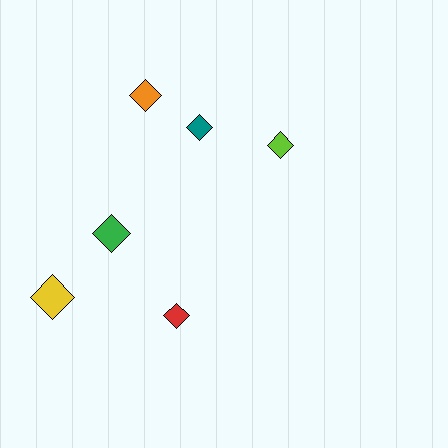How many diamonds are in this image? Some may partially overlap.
There are 6 diamonds.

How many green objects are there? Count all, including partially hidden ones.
There is 1 green object.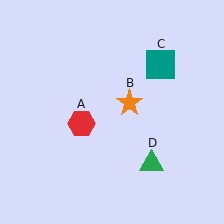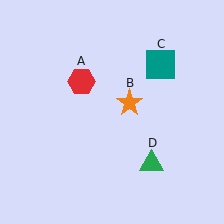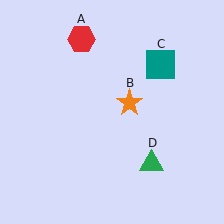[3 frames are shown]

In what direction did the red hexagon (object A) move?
The red hexagon (object A) moved up.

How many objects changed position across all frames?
1 object changed position: red hexagon (object A).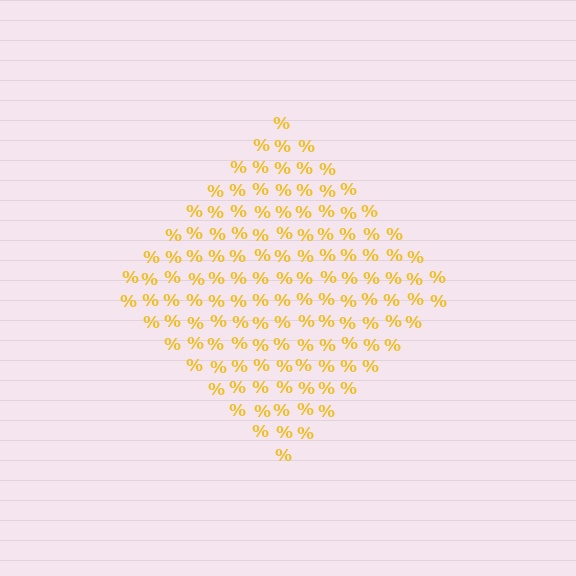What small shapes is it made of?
It is made of small percent signs.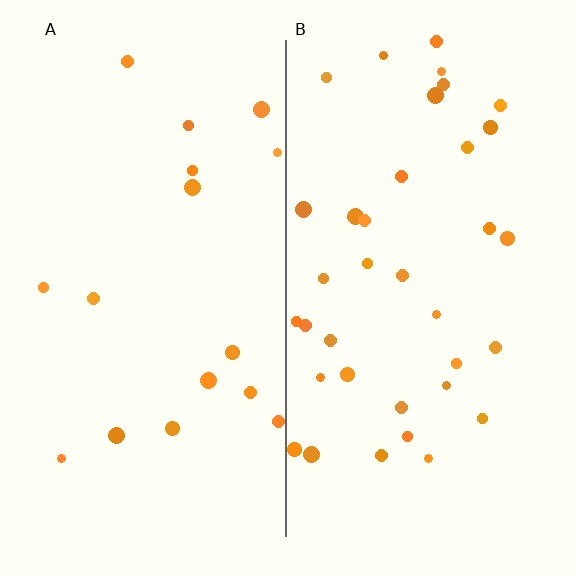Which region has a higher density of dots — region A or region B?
B (the right).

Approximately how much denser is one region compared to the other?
Approximately 2.2× — region B over region A.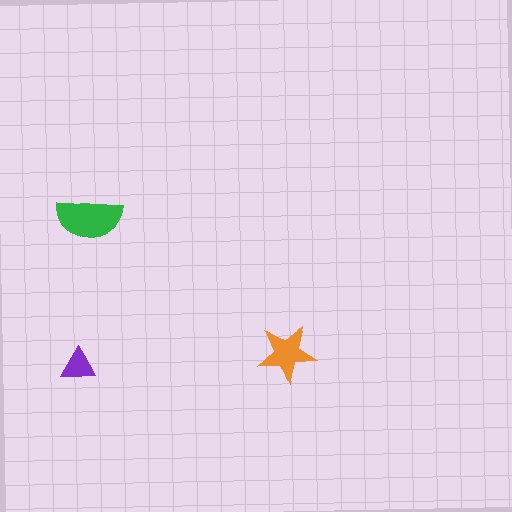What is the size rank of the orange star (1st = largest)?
2nd.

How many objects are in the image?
There are 3 objects in the image.